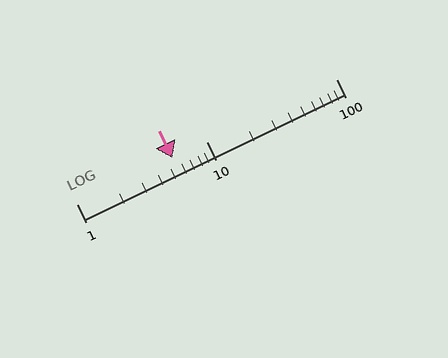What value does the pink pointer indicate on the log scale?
The pointer indicates approximately 5.5.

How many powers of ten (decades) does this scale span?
The scale spans 2 decades, from 1 to 100.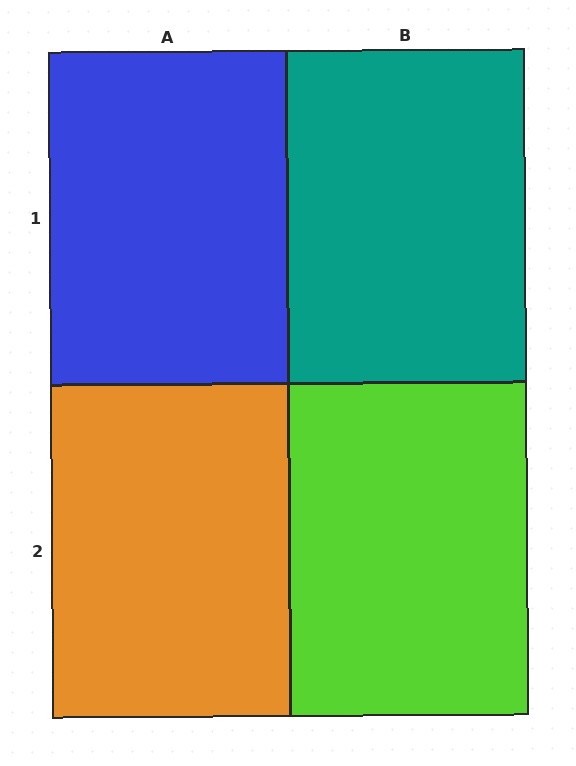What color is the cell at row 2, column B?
Lime.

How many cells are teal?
1 cell is teal.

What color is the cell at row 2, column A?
Orange.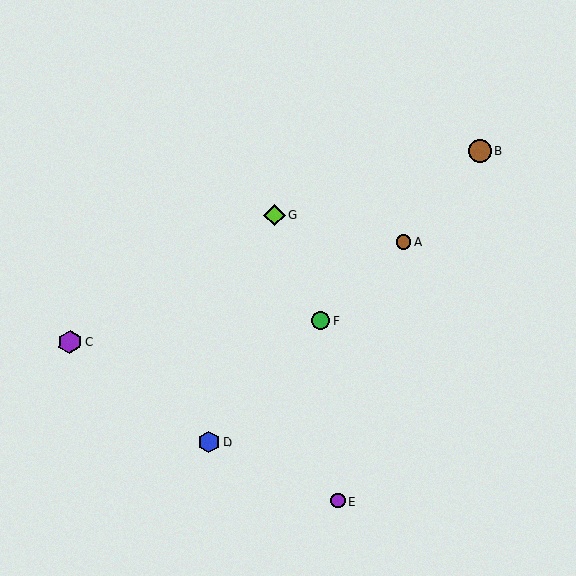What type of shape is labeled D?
Shape D is a blue hexagon.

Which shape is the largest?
The purple hexagon (labeled C) is the largest.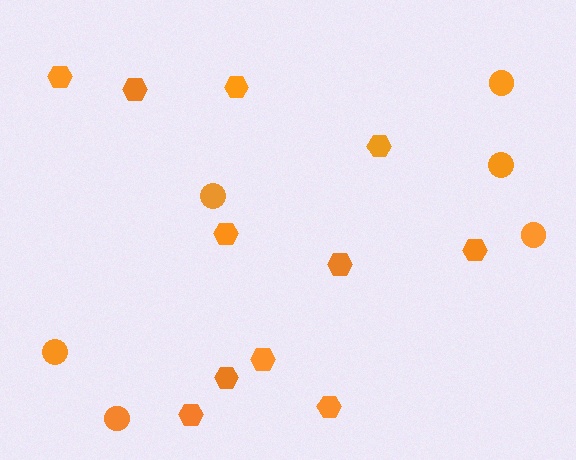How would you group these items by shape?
There are 2 groups: one group of hexagons (11) and one group of circles (6).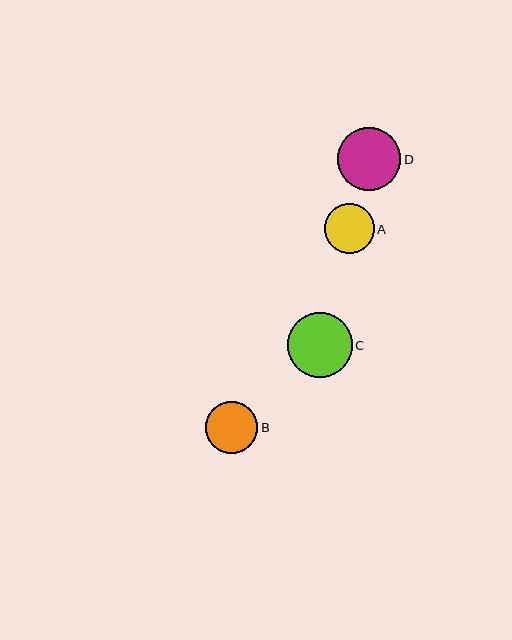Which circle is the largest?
Circle C is the largest with a size of approximately 65 pixels.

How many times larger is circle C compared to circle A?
Circle C is approximately 1.3 times the size of circle A.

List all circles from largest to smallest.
From largest to smallest: C, D, B, A.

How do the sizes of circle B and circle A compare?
Circle B and circle A are approximately the same size.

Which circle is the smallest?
Circle A is the smallest with a size of approximately 49 pixels.